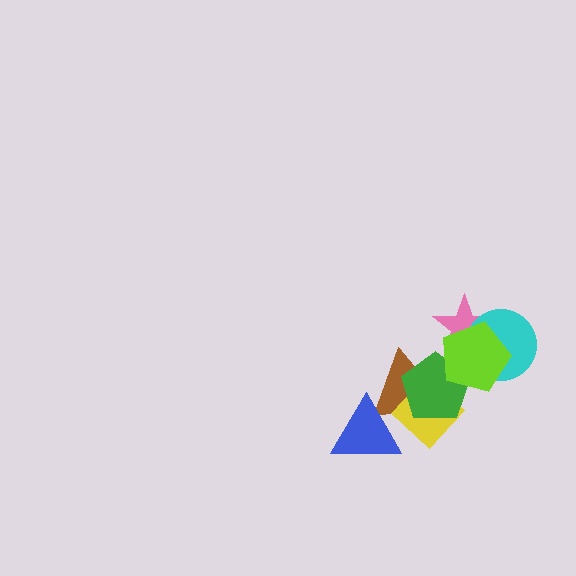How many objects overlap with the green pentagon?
3 objects overlap with the green pentagon.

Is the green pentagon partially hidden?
Yes, it is partially covered by another shape.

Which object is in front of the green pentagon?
The lime pentagon is in front of the green pentagon.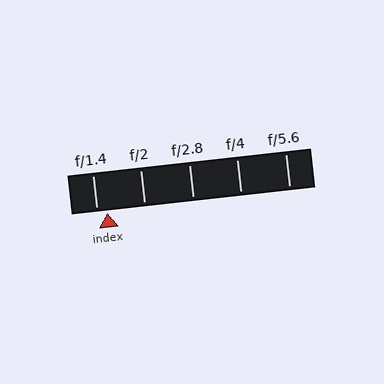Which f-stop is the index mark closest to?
The index mark is closest to f/1.4.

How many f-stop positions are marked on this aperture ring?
There are 5 f-stop positions marked.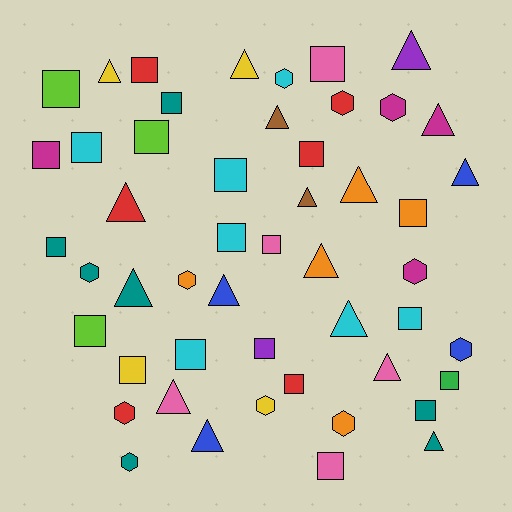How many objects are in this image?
There are 50 objects.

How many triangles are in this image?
There are 17 triangles.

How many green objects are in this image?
There is 1 green object.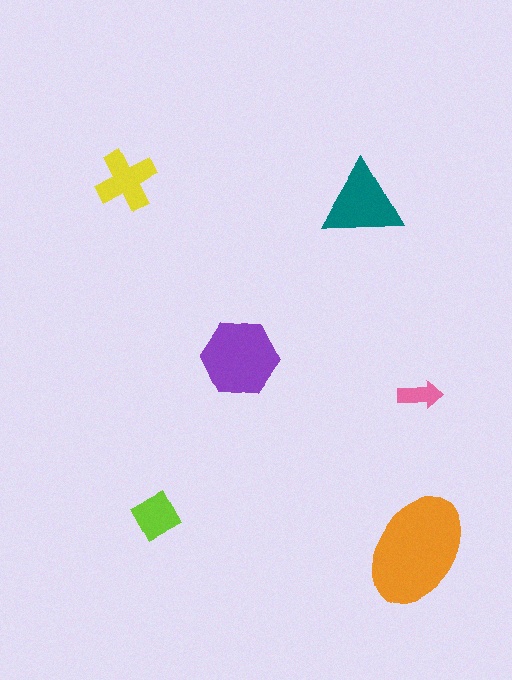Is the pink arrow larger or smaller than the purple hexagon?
Smaller.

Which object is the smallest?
The pink arrow.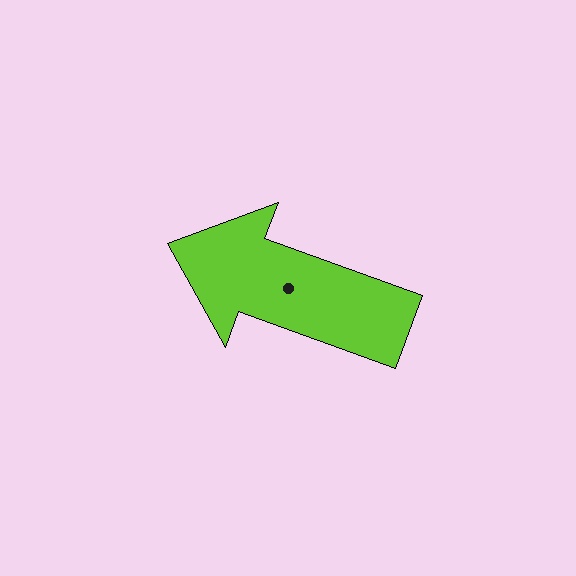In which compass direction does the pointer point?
West.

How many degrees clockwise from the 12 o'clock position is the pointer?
Approximately 290 degrees.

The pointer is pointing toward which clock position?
Roughly 10 o'clock.